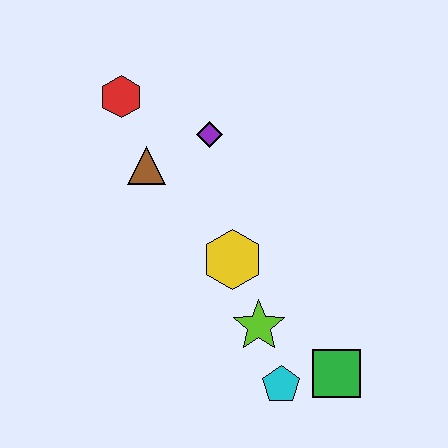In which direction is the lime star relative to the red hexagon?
The lime star is below the red hexagon.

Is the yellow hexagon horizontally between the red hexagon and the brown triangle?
No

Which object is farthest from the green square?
The red hexagon is farthest from the green square.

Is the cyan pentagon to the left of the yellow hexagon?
No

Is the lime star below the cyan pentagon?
No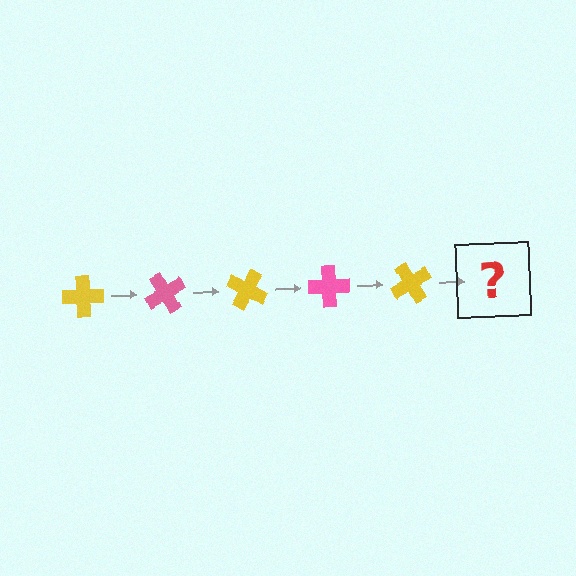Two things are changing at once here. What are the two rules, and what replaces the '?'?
The two rules are that it rotates 60 degrees each step and the color cycles through yellow and pink. The '?' should be a pink cross, rotated 300 degrees from the start.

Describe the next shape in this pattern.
It should be a pink cross, rotated 300 degrees from the start.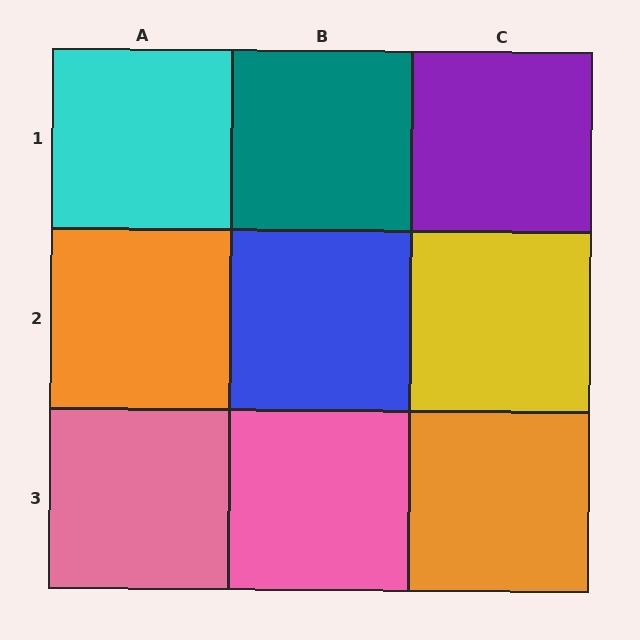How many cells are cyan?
1 cell is cyan.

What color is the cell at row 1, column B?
Teal.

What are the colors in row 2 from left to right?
Orange, blue, yellow.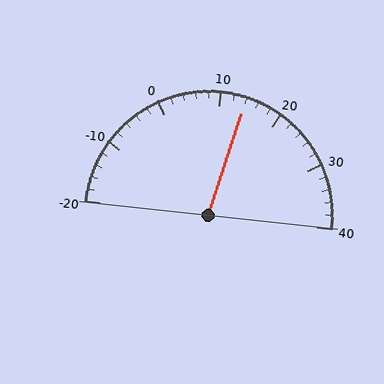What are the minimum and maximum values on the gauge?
The gauge ranges from -20 to 40.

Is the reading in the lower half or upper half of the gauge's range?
The reading is in the upper half of the range (-20 to 40).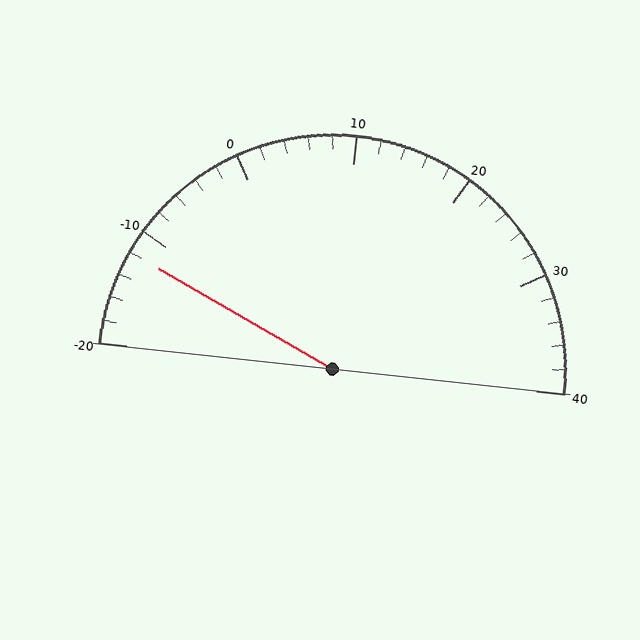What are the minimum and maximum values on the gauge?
The gauge ranges from -20 to 40.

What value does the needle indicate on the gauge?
The needle indicates approximately -12.